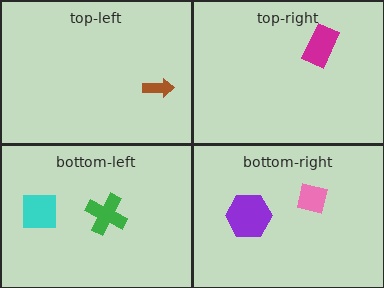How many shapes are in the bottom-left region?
2.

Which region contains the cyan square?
The bottom-left region.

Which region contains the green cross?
The bottom-left region.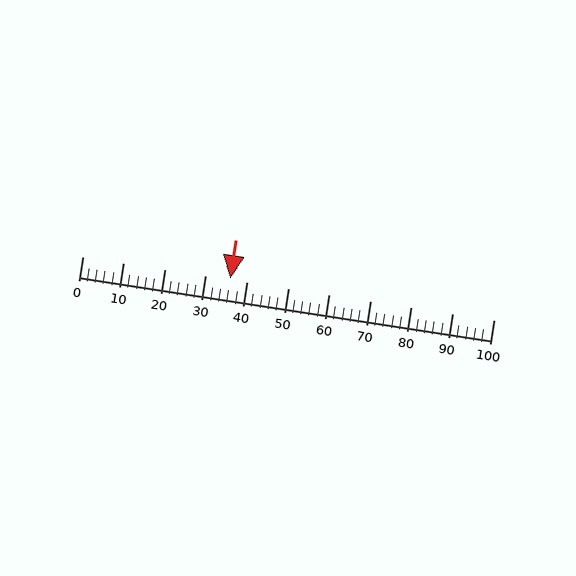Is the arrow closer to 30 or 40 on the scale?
The arrow is closer to 40.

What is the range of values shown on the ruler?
The ruler shows values from 0 to 100.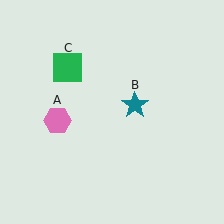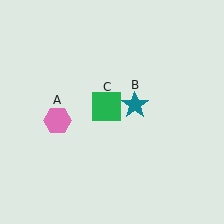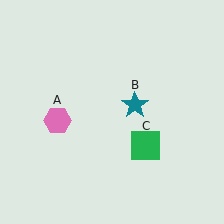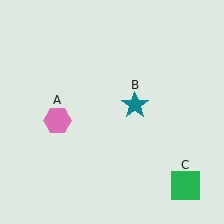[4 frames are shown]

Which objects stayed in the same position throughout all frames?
Pink hexagon (object A) and teal star (object B) remained stationary.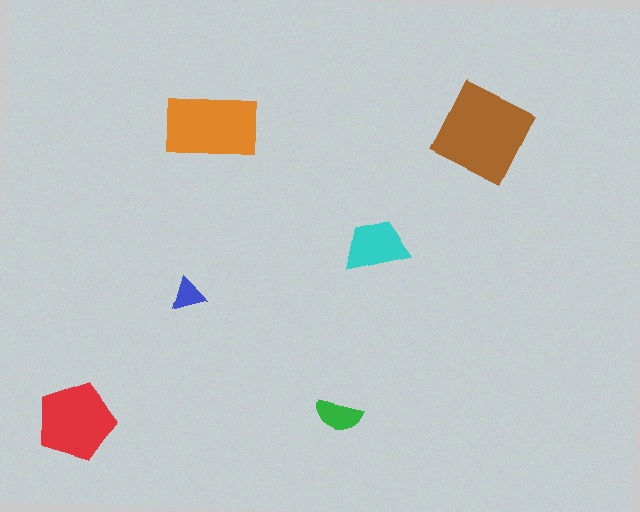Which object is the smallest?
The blue triangle.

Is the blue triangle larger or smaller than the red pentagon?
Smaller.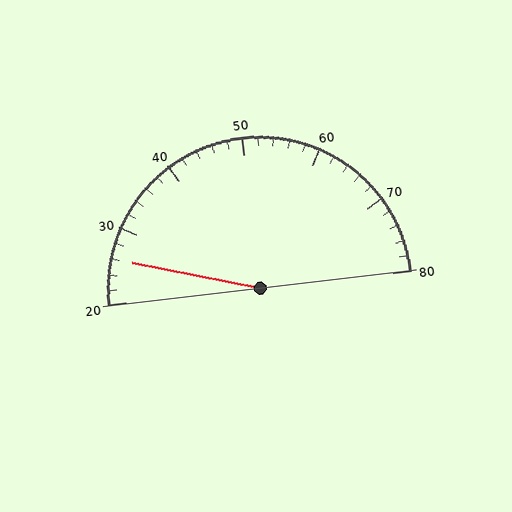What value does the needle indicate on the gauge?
The needle indicates approximately 26.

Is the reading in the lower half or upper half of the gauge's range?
The reading is in the lower half of the range (20 to 80).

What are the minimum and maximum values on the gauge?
The gauge ranges from 20 to 80.